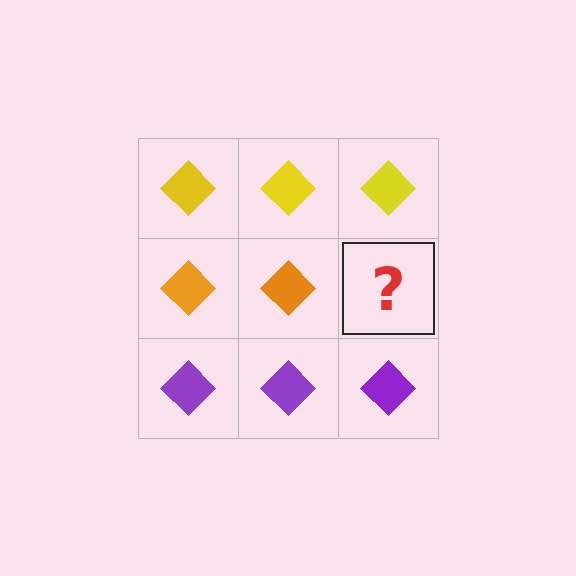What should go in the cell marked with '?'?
The missing cell should contain an orange diamond.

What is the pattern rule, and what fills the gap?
The rule is that each row has a consistent color. The gap should be filled with an orange diamond.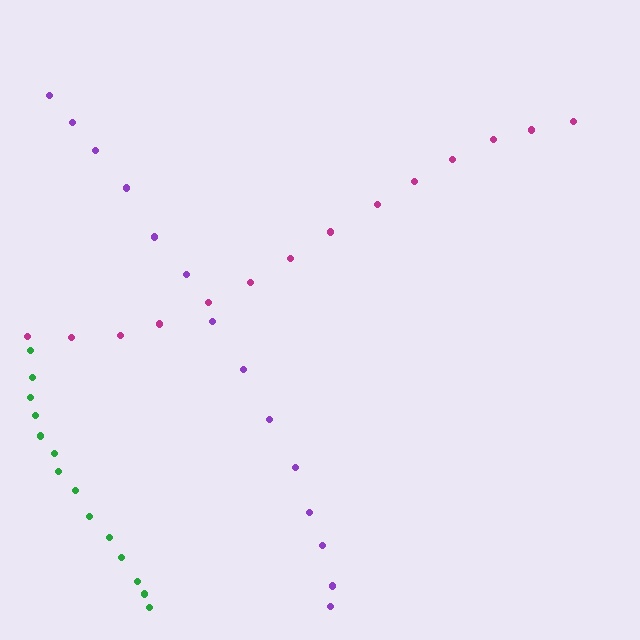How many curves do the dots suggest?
There are 3 distinct paths.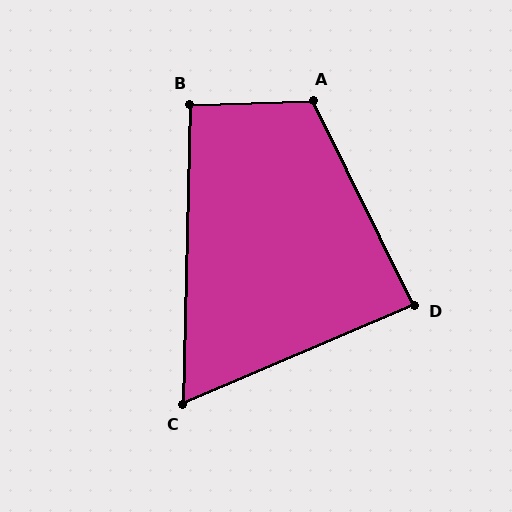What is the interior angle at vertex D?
Approximately 87 degrees (approximately right).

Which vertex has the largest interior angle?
A, at approximately 114 degrees.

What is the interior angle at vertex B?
Approximately 93 degrees (approximately right).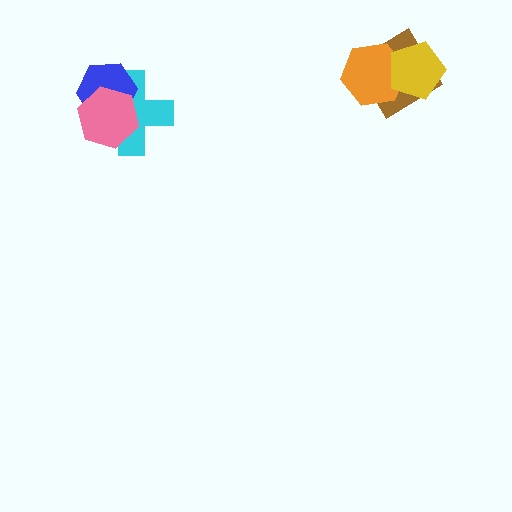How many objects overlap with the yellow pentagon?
2 objects overlap with the yellow pentagon.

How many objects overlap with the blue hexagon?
2 objects overlap with the blue hexagon.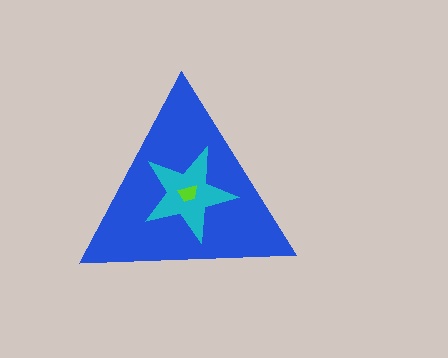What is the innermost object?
The lime trapezoid.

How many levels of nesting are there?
3.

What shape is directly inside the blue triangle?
The cyan star.